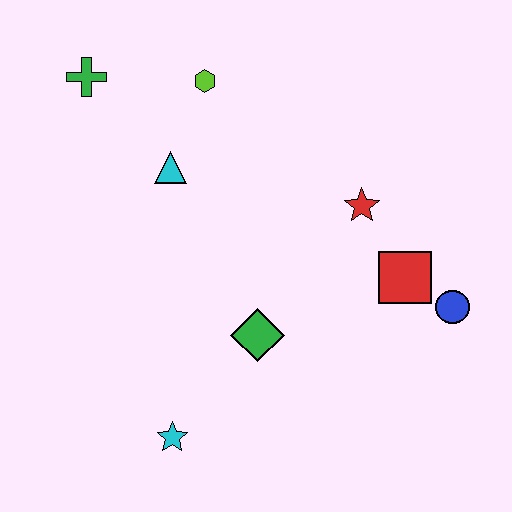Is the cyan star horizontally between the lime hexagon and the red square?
No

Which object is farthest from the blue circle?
The green cross is farthest from the blue circle.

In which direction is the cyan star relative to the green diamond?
The cyan star is below the green diamond.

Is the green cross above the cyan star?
Yes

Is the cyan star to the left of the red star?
Yes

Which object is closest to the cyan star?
The green diamond is closest to the cyan star.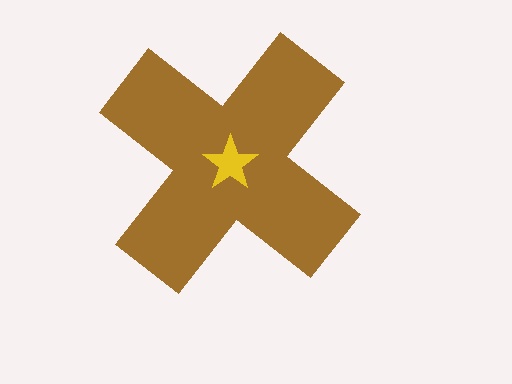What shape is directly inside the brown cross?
The yellow star.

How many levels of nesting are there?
2.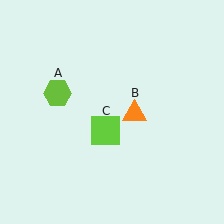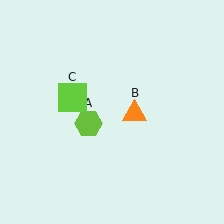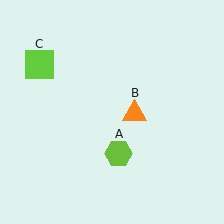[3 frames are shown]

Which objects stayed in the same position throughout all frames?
Orange triangle (object B) remained stationary.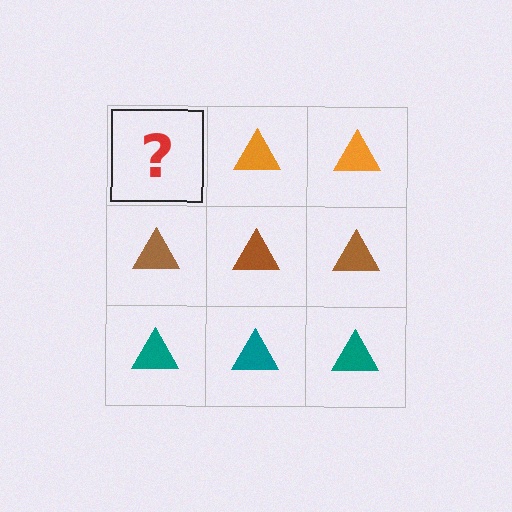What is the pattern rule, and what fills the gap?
The rule is that each row has a consistent color. The gap should be filled with an orange triangle.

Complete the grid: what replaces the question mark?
The question mark should be replaced with an orange triangle.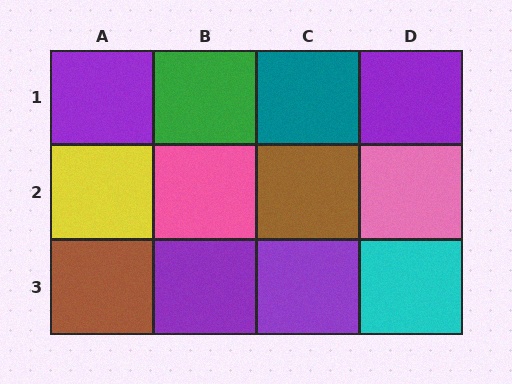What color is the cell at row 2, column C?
Brown.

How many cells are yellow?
1 cell is yellow.